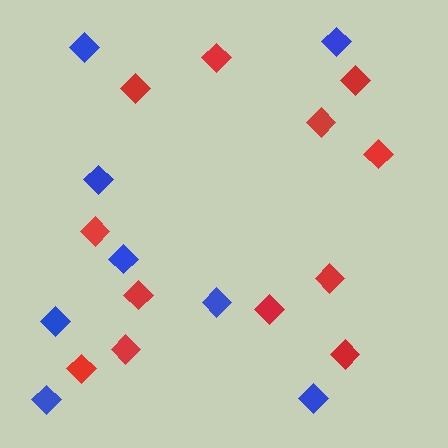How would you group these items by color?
There are 2 groups: one group of red diamonds (12) and one group of blue diamonds (8).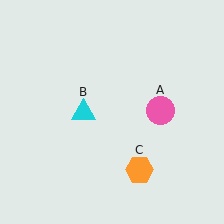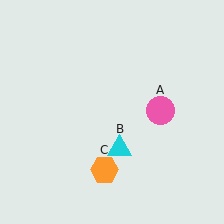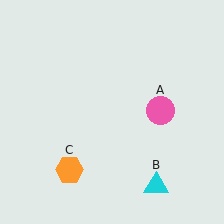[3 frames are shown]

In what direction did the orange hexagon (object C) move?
The orange hexagon (object C) moved left.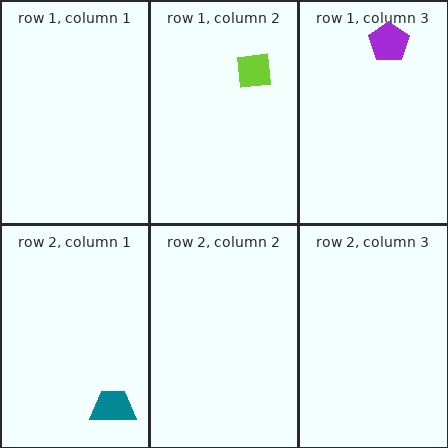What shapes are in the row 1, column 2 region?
The lime square.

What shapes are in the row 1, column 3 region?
The purple pentagon.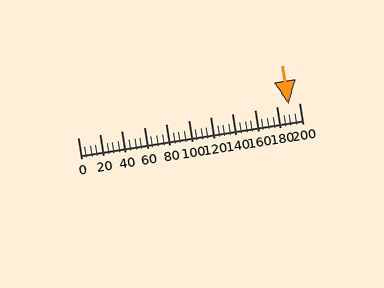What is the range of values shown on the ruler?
The ruler shows values from 0 to 200.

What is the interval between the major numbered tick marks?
The major tick marks are spaced 20 units apart.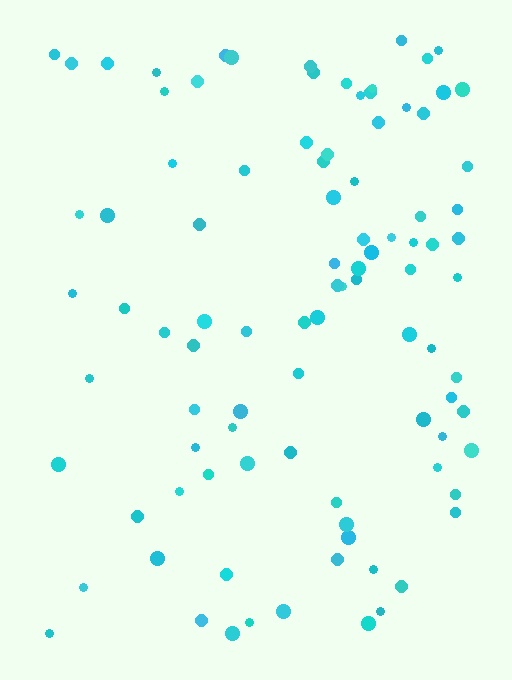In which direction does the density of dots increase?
From left to right, with the right side densest.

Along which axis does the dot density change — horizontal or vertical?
Horizontal.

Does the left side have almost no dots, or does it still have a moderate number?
Still a moderate number, just noticeably fewer than the right.